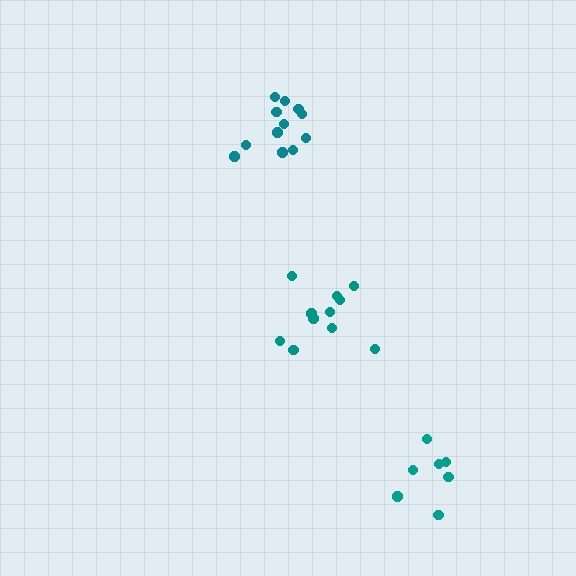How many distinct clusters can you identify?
There are 3 distinct clusters.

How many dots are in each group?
Group 1: 7 dots, Group 2: 11 dots, Group 3: 12 dots (30 total).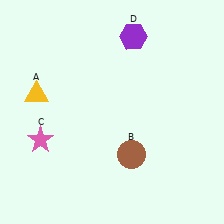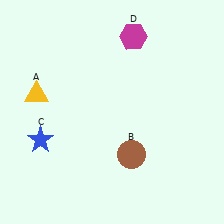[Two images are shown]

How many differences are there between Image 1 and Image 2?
There are 2 differences between the two images.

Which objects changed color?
C changed from pink to blue. D changed from purple to magenta.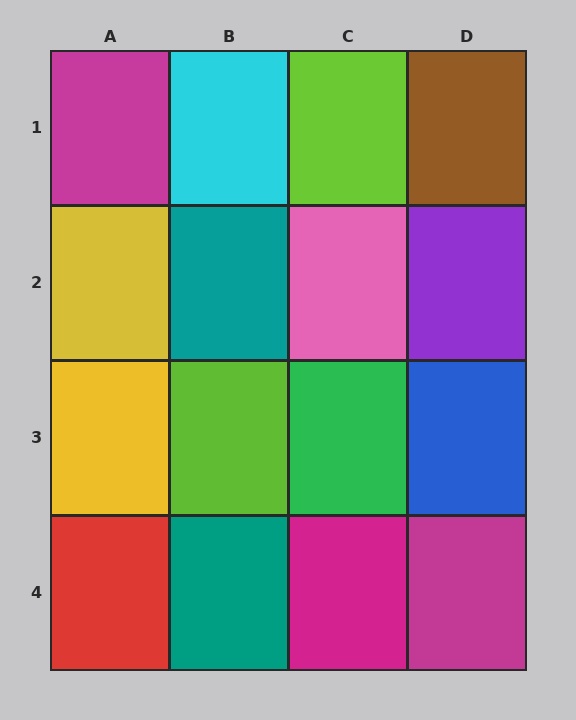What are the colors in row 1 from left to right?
Magenta, cyan, lime, brown.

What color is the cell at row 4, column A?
Red.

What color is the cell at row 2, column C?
Pink.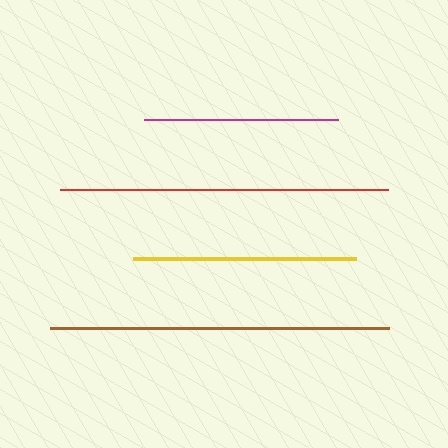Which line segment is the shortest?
The magenta line is the shortest at approximately 194 pixels.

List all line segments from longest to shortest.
From longest to shortest: brown, red, yellow, magenta.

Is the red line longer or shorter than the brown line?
The brown line is longer than the red line.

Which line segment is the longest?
The brown line is the longest at approximately 339 pixels.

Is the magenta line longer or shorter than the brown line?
The brown line is longer than the magenta line.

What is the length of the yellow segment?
The yellow segment is approximately 224 pixels long.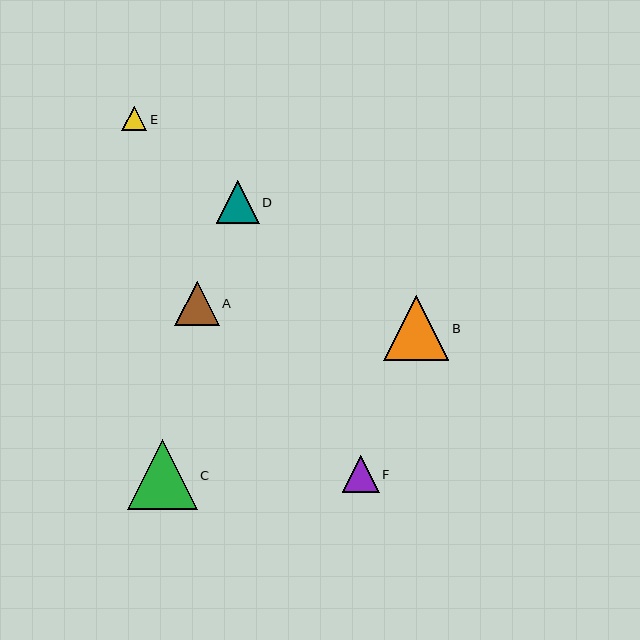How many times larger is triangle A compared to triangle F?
Triangle A is approximately 1.2 times the size of triangle F.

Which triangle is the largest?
Triangle C is the largest with a size of approximately 70 pixels.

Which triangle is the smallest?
Triangle E is the smallest with a size of approximately 25 pixels.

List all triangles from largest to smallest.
From largest to smallest: C, B, A, D, F, E.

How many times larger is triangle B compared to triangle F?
Triangle B is approximately 1.8 times the size of triangle F.